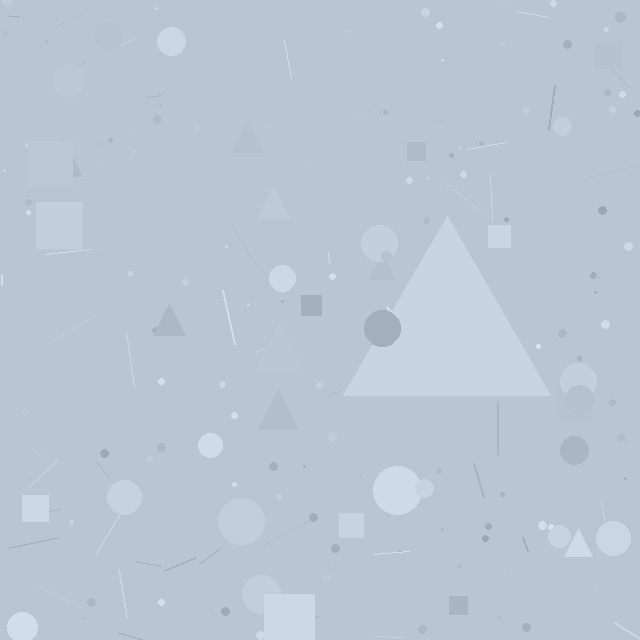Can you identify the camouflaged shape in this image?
The camouflaged shape is a triangle.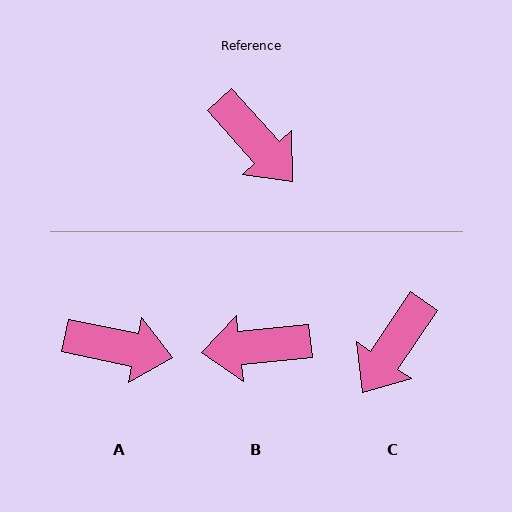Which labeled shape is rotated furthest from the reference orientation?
B, about 126 degrees away.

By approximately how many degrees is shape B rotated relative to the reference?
Approximately 126 degrees clockwise.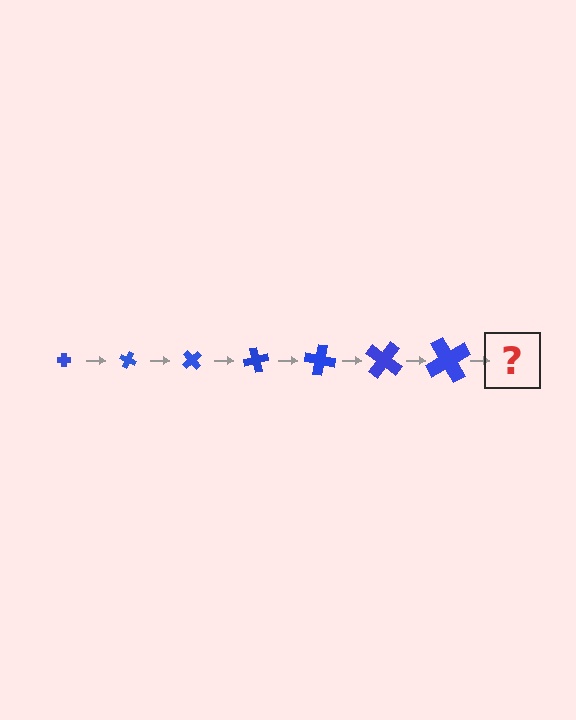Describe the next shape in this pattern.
It should be a cross, larger than the previous one and rotated 175 degrees from the start.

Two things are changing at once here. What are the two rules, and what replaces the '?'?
The two rules are that the cross grows larger each step and it rotates 25 degrees each step. The '?' should be a cross, larger than the previous one and rotated 175 degrees from the start.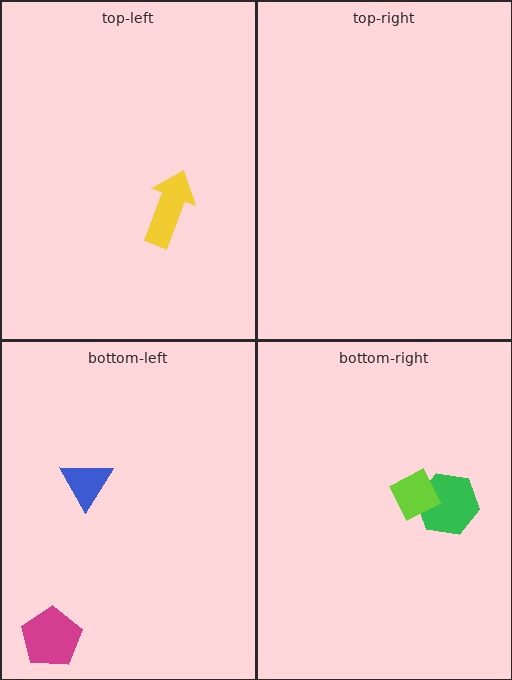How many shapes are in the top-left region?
1.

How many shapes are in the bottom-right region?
2.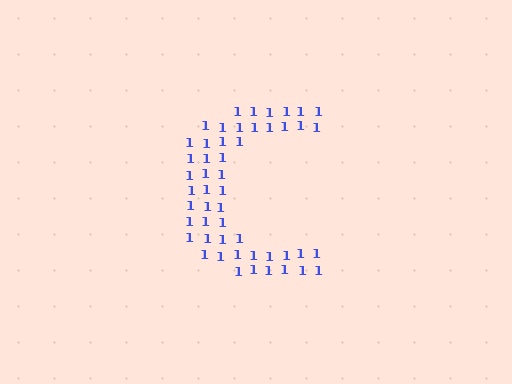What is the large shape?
The large shape is the letter C.